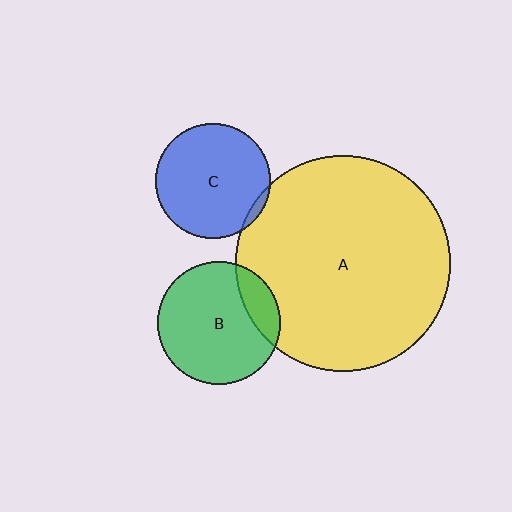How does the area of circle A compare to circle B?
Approximately 3.1 times.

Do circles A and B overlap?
Yes.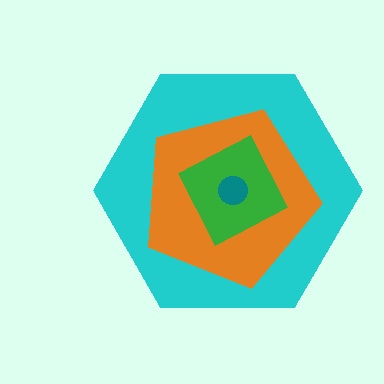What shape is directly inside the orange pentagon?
The green diamond.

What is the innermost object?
The teal circle.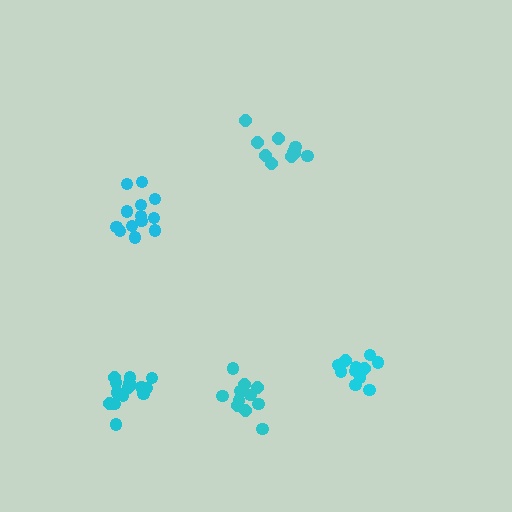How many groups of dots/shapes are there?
There are 5 groups.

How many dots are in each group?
Group 1: 14 dots, Group 2: 10 dots, Group 3: 11 dots, Group 4: 13 dots, Group 5: 11 dots (59 total).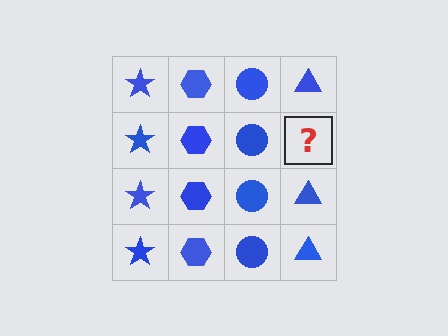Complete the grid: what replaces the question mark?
The question mark should be replaced with a blue triangle.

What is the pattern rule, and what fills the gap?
The rule is that each column has a consistent shape. The gap should be filled with a blue triangle.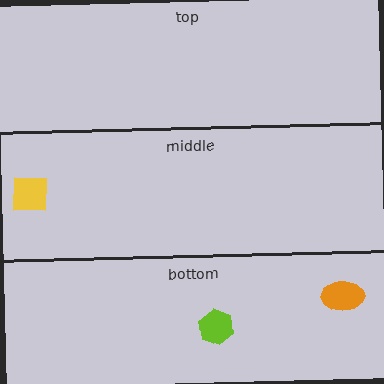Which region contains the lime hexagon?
The bottom region.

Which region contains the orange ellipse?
The bottom region.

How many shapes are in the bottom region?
2.